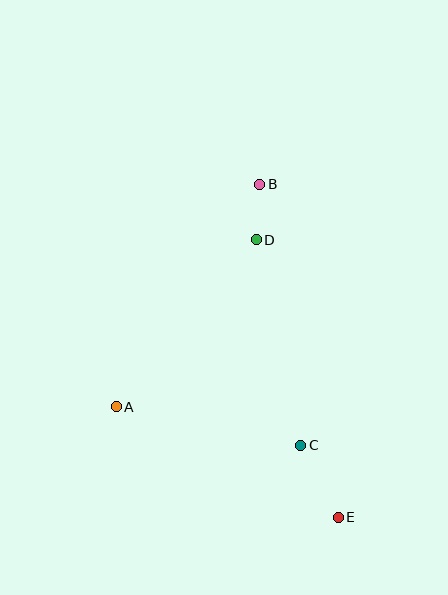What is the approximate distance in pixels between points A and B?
The distance between A and B is approximately 265 pixels.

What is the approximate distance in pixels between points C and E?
The distance between C and E is approximately 81 pixels.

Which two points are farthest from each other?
Points B and E are farthest from each other.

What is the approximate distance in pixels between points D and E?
The distance between D and E is approximately 289 pixels.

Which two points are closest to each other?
Points B and D are closest to each other.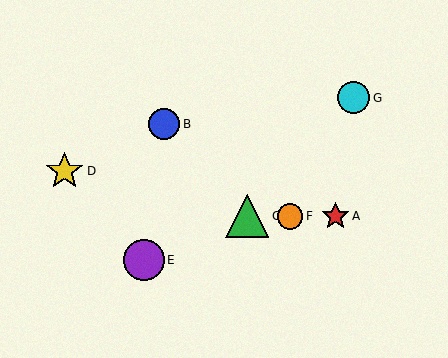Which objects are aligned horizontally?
Objects A, C, F are aligned horizontally.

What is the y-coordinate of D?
Object D is at y≈171.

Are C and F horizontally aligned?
Yes, both are at y≈216.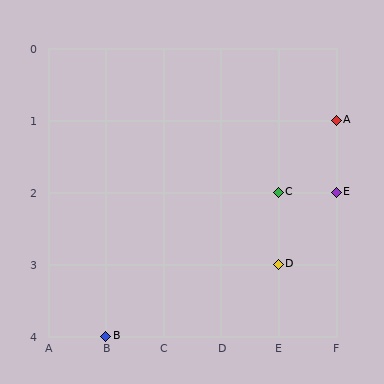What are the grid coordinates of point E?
Point E is at grid coordinates (F, 2).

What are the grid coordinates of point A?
Point A is at grid coordinates (F, 1).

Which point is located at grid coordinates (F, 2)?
Point E is at (F, 2).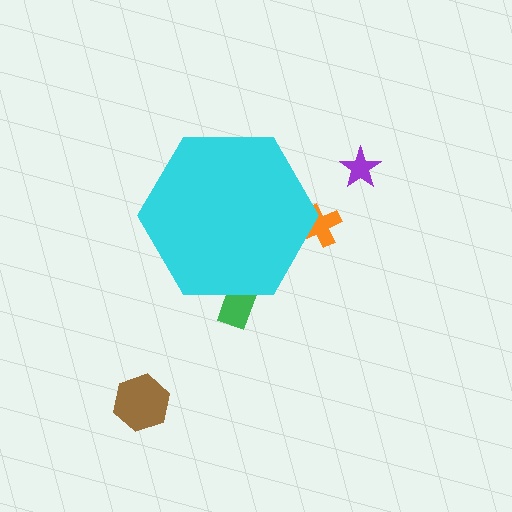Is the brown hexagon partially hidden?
No, the brown hexagon is fully visible.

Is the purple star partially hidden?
No, the purple star is fully visible.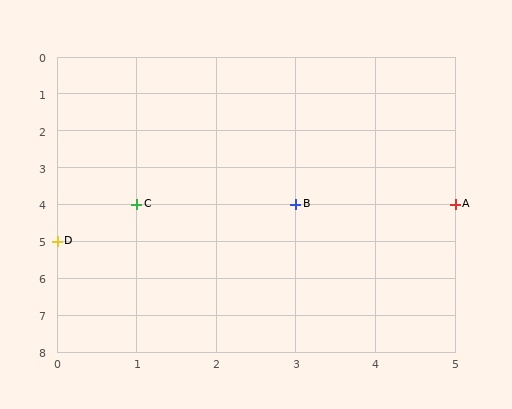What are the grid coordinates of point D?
Point D is at grid coordinates (0, 5).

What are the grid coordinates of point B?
Point B is at grid coordinates (3, 4).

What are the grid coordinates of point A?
Point A is at grid coordinates (5, 4).